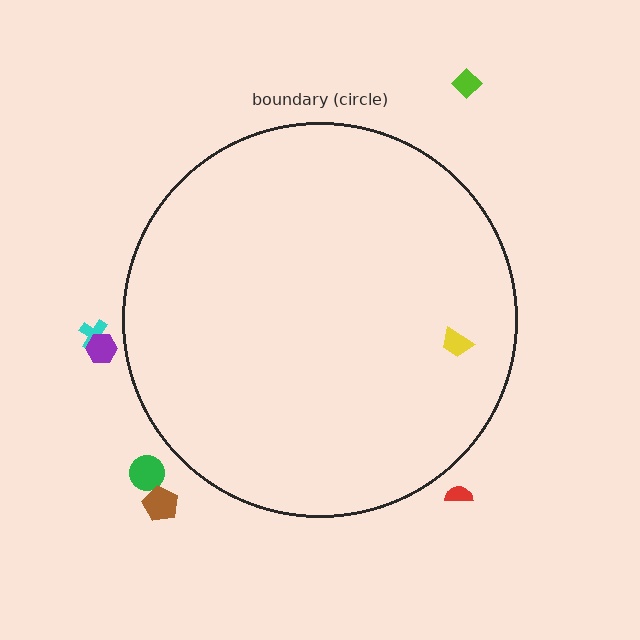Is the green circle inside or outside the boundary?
Outside.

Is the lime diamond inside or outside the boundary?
Outside.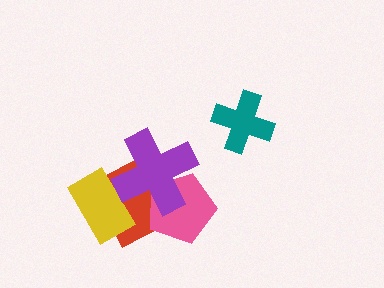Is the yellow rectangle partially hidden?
Yes, it is partially covered by another shape.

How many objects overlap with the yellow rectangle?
2 objects overlap with the yellow rectangle.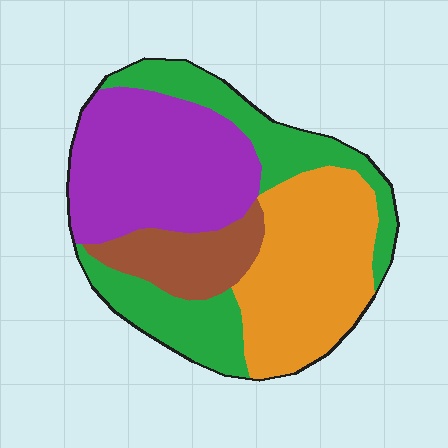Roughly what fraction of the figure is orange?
Orange covers around 30% of the figure.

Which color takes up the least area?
Brown, at roughly 10%.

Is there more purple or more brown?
Purple.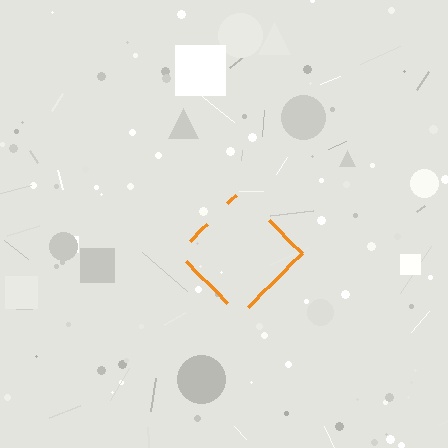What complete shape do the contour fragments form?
The contour fragments form a diamond.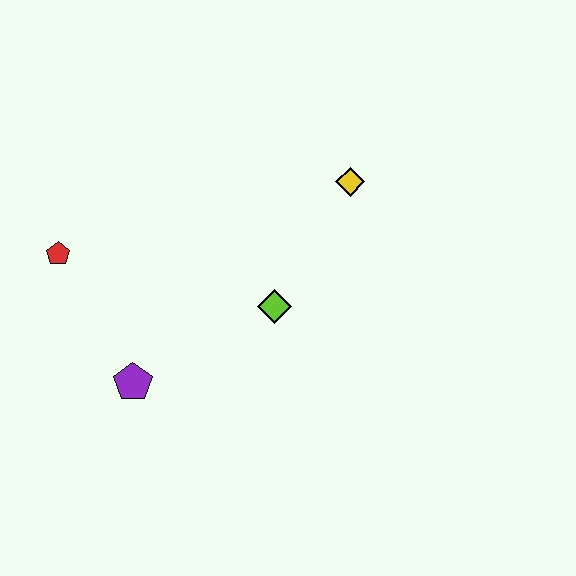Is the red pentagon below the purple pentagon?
No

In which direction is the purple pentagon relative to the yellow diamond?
The purple pentagon is to the left of the yellow diamond.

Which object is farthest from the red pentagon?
The yellow diamond is farthest from the red pentagon.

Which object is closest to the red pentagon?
The purple pentagon is closest to the red pentagon.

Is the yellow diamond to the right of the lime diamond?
Yes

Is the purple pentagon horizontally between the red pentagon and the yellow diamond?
Yes